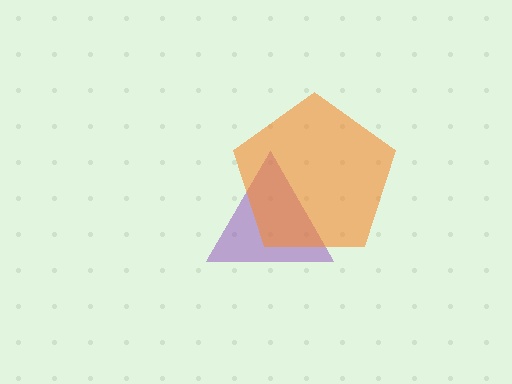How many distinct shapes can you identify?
There are 2 distinct shapes: a purple triangle, an orange pentagon.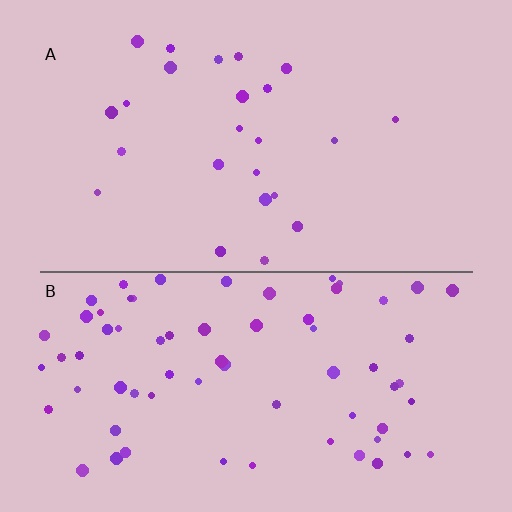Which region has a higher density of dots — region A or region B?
B (the bottom).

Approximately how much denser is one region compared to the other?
Approximately 2.9× — region B over region A.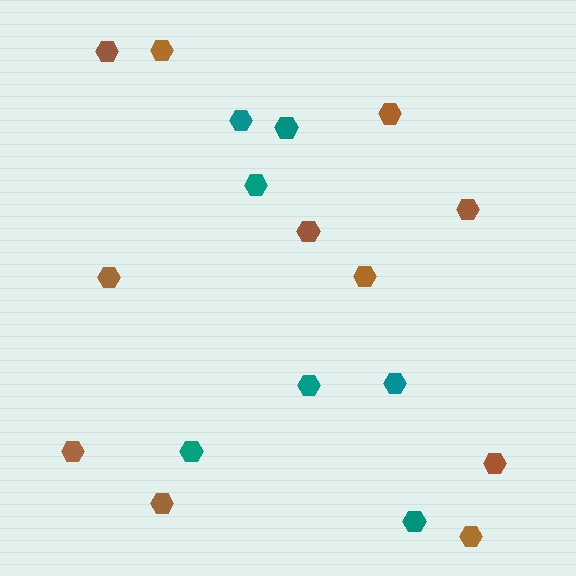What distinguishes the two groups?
There are 2 groups: one group of brown hexagons (11) and one group of teal hexagons (7).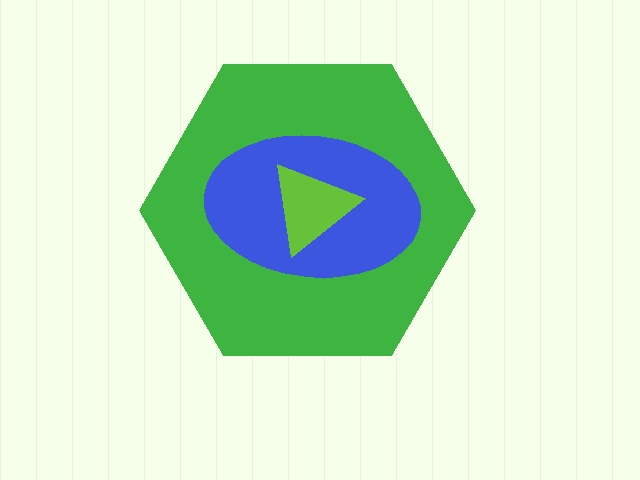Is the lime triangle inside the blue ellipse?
Yes.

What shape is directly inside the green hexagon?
The blue ellipse.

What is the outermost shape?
The green hexagon.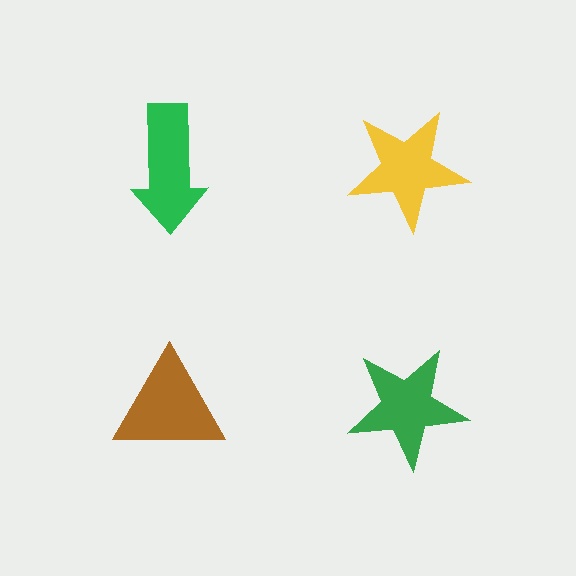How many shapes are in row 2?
2 shapes.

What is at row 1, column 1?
A green arrow.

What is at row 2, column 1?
A brown triangle.